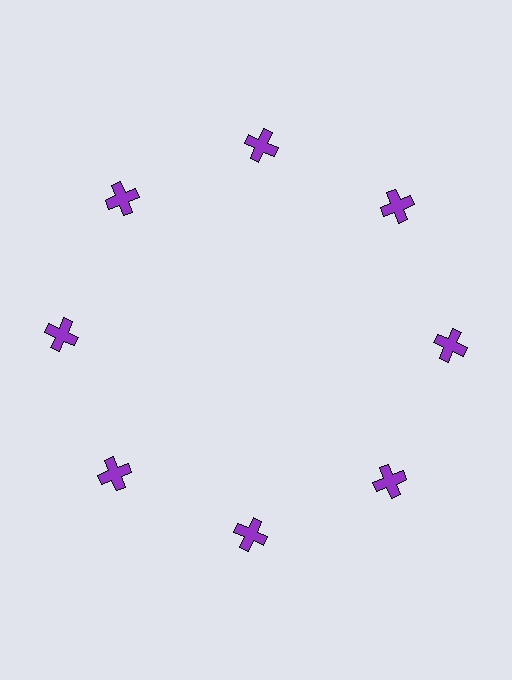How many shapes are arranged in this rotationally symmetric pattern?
There are 8 shapes, arranged in 8 groups of 1.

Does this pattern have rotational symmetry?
Yes, this pattern has 8-fold rotational symmetry. It looks the same after rotating 45 degrees around the center.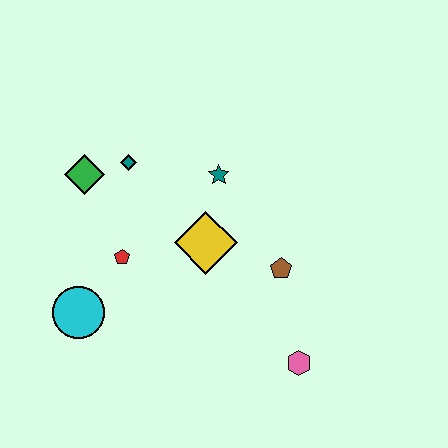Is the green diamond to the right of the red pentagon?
No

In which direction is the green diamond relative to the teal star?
The green diamond is to the left of the teal star.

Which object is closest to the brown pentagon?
The yellow diamond is closest to the brown pentagon.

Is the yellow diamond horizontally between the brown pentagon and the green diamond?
Yes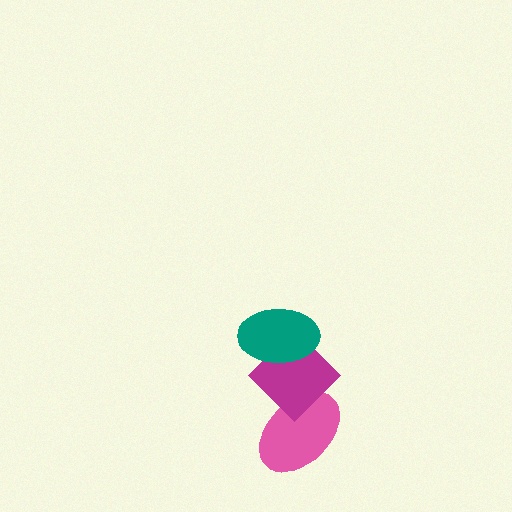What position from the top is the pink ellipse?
The pink ellipse is 3rd from the top.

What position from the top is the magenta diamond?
The magenta diamond is 2nd from the top.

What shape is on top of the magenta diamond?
The teal ellipse is on top of the magenta diamond.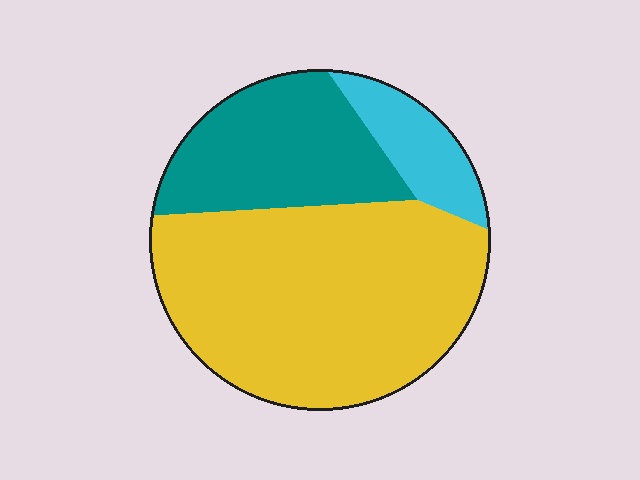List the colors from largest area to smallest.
From largest to smallest: yellow, teal, cyan.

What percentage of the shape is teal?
Teal covers around 25% of the shape.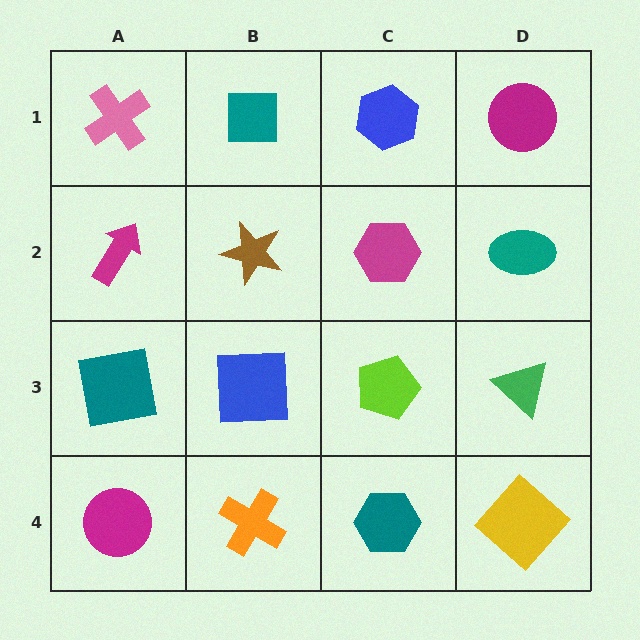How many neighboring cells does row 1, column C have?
3.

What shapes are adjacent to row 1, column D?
A teal ellipse (row 2, column D), a blue hexagon (row 1, column C).